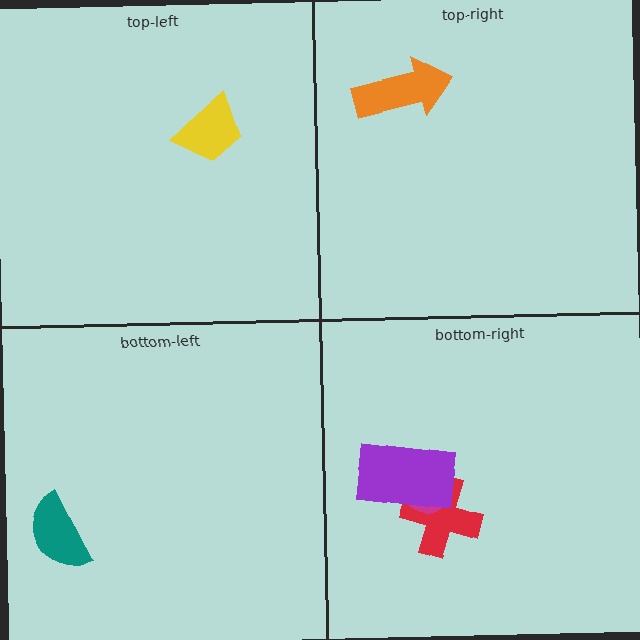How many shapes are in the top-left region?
1.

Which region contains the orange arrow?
The top-right region.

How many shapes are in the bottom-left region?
1.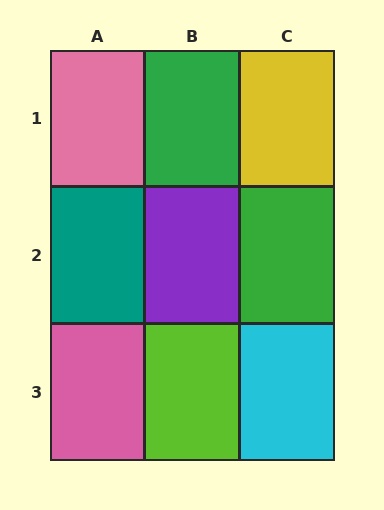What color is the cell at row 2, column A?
Teal.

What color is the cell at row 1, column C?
Yellow.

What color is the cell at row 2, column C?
Green.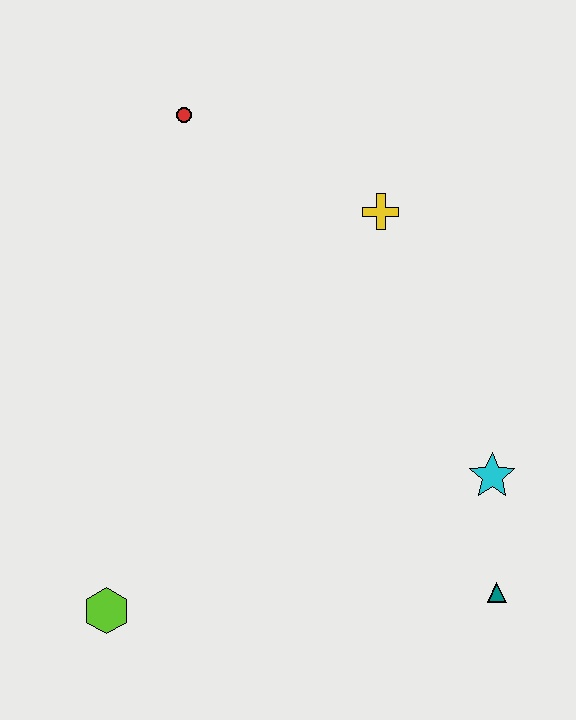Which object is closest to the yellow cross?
The red circle is closest to the yellow cross.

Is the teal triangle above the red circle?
No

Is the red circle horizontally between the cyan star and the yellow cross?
No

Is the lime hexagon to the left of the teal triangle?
Yes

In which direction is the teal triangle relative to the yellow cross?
The teal triangle is below the yellow cross.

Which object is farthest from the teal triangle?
The red circle is farthest from the teal triangle.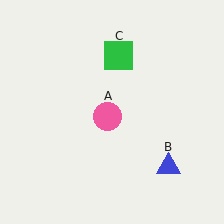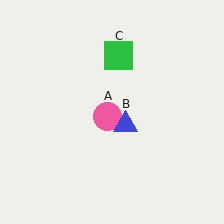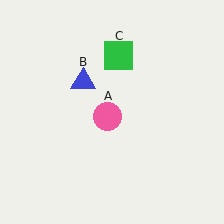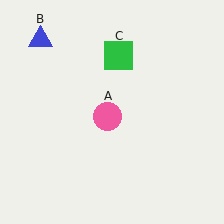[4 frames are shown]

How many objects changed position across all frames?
1 object changed position: blue triangle (object B).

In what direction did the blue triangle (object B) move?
The blue triangle (object B) moved up and to the left.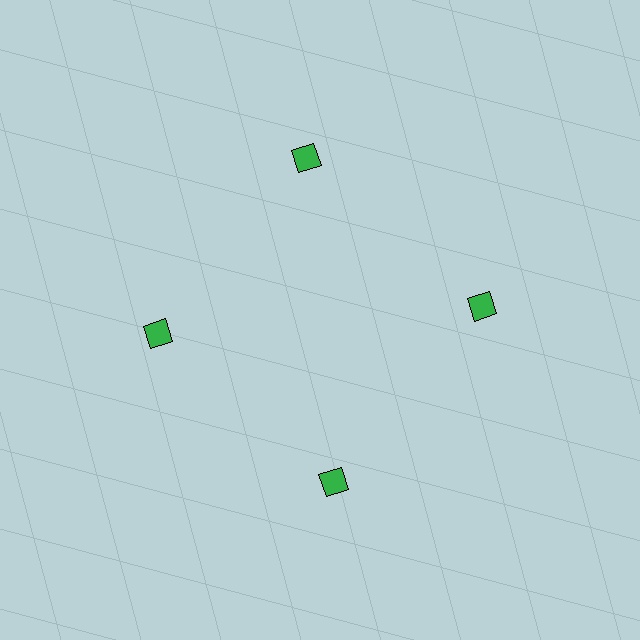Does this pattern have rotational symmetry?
Yes, this pattern has 4-fold rotational symmetry. It looks the same after rotating 90 degrees around the center.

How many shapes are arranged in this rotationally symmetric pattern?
There are 4 shapes, arranged in 4 groups of 1.